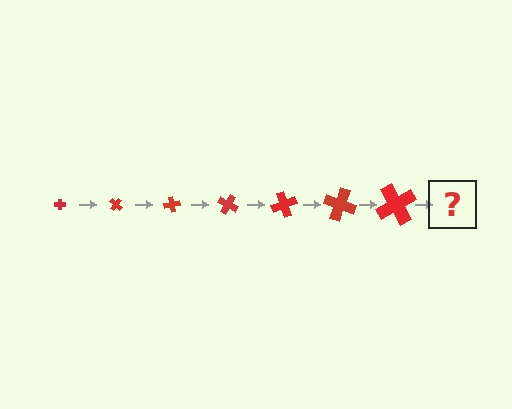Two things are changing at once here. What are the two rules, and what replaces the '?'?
The two rules are that the cross grows larger each step and it rotates 40 degrees each step. The '?' should be a cross, larger than the previous one and rotated 280 degrees from the start.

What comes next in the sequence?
The next element should be a cross, larger than the previous one and rotated 280 degrees from the start.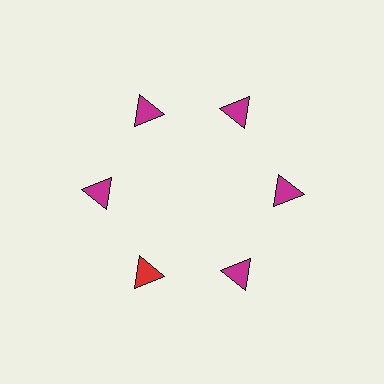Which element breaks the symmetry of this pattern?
The red triangle at roughly the 7 o'clock position breaks the symmetry. All other shapes are magenta triangles.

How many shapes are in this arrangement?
There are 6 shapes arranged in a ring pattern.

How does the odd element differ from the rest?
It has a different color: red instead of magenta.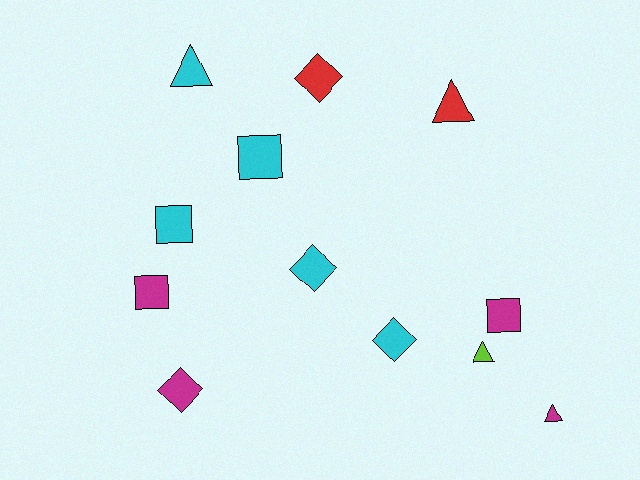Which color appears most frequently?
Cyan, with 5 objects.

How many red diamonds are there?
There is 1 red diamond.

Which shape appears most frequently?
Square, with 4 objects.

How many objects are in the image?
There are 12 objects.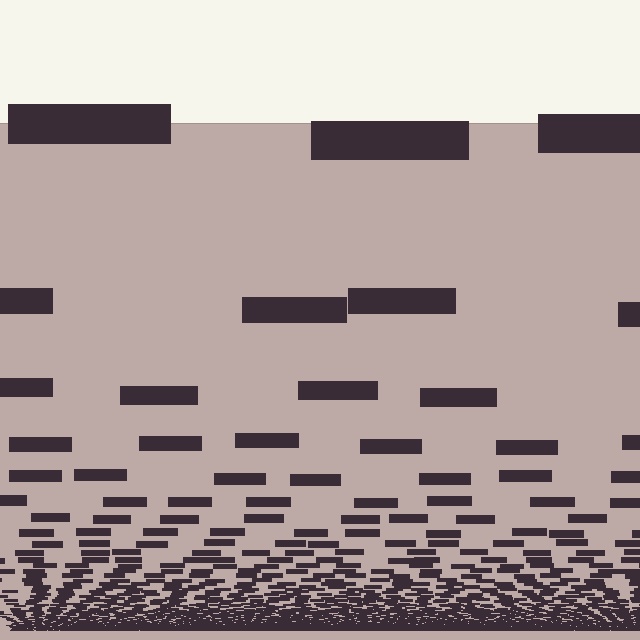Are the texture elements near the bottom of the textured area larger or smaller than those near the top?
Smaller. The gradient is inverted — elements near the bottom are smaller and denser.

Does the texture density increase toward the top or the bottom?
Density increases toward the bottom.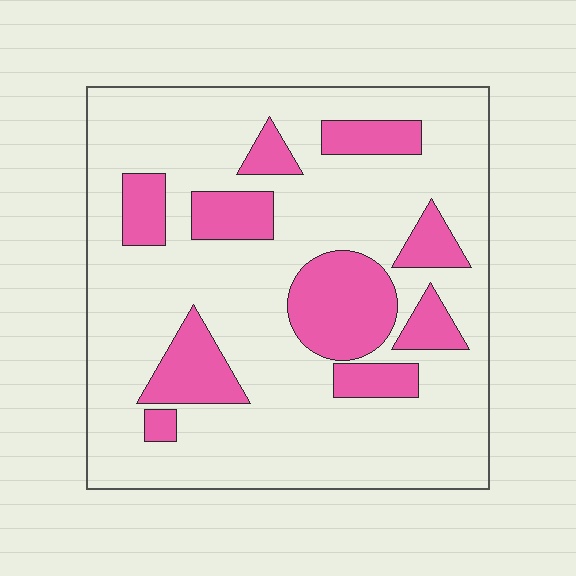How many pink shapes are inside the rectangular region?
10.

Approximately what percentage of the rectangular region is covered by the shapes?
Approximately 25%.